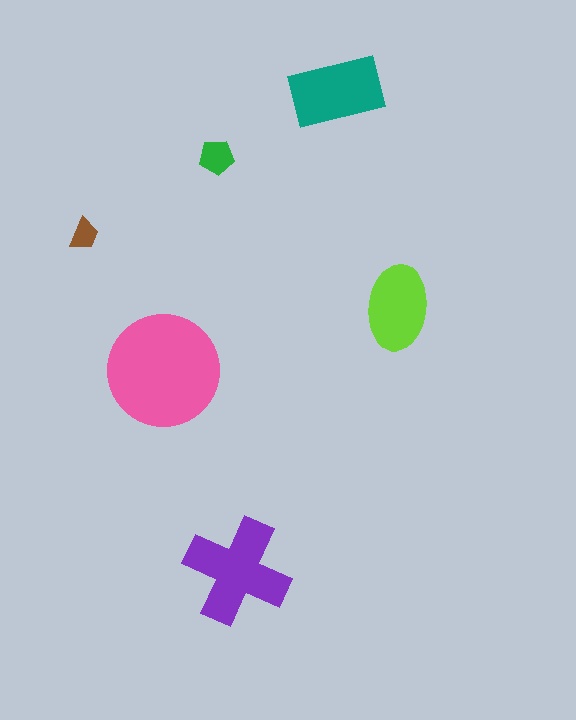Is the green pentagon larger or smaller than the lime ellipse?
Smaller.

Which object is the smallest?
The brown trapezoid.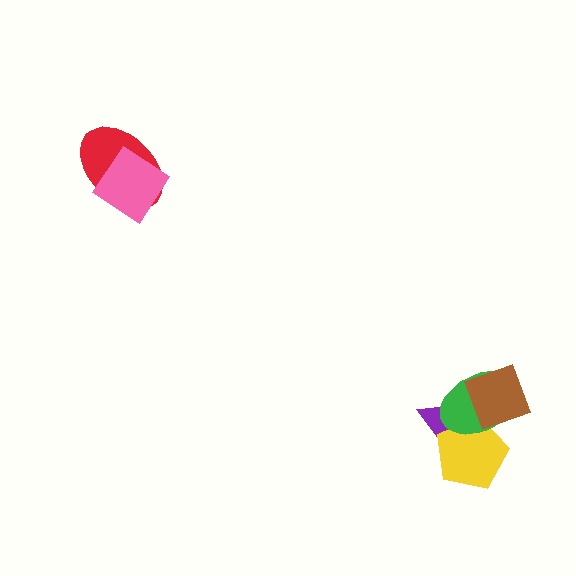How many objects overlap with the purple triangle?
2 objects overlap with the purple triangle.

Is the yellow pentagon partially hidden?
Yes, it is partially covered by another shape.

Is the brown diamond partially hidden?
No, no other shape covers it.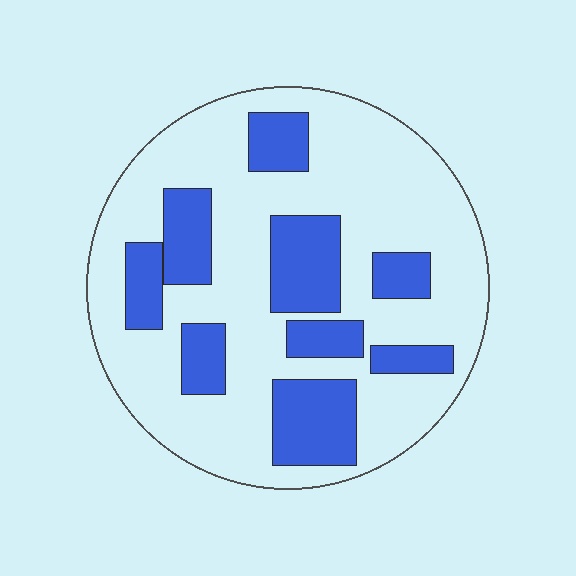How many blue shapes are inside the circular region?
9.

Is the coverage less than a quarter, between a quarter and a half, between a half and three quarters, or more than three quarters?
Between a quarter and a half.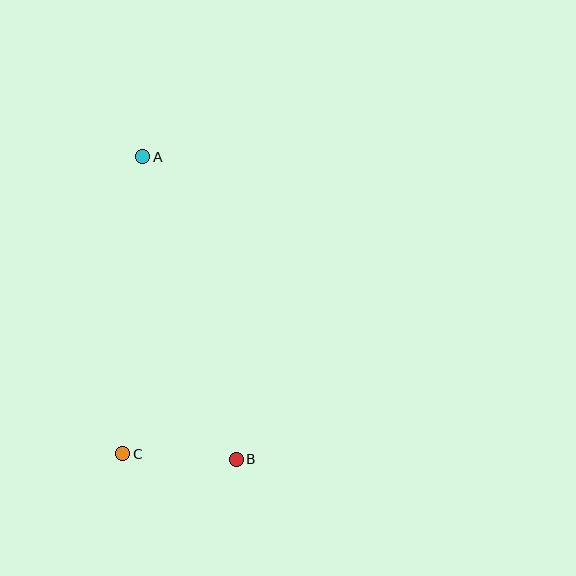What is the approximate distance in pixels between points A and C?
The distance between A and C is approximately 298 pixels.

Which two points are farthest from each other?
Points A and B are farthest from each other.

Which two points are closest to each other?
Points B and C are closest to each other.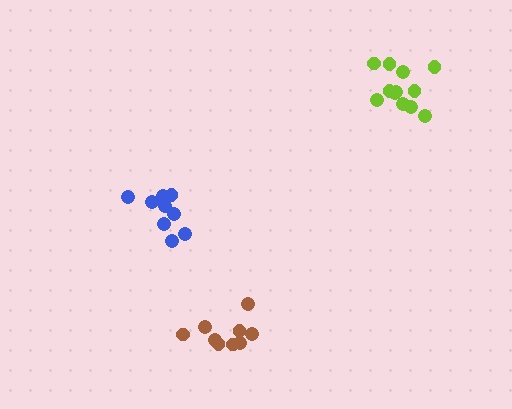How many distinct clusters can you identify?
There are 3 distinct clusters.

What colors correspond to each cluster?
The clusters are colored: blue, lime, brown.